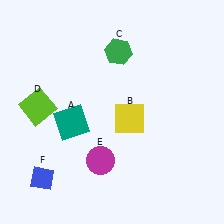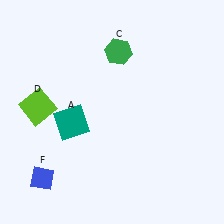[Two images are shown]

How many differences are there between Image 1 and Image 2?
There are 2 differences between the two images.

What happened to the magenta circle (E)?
The magenta circle (E) was removed in Image 2. It was in the bottom-left area of Image 1.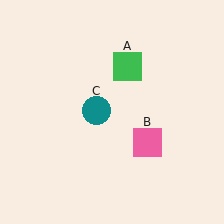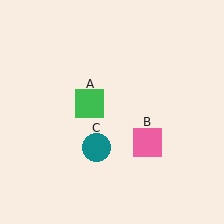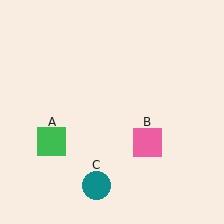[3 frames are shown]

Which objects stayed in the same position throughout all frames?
Pink square (object B) remained stationary.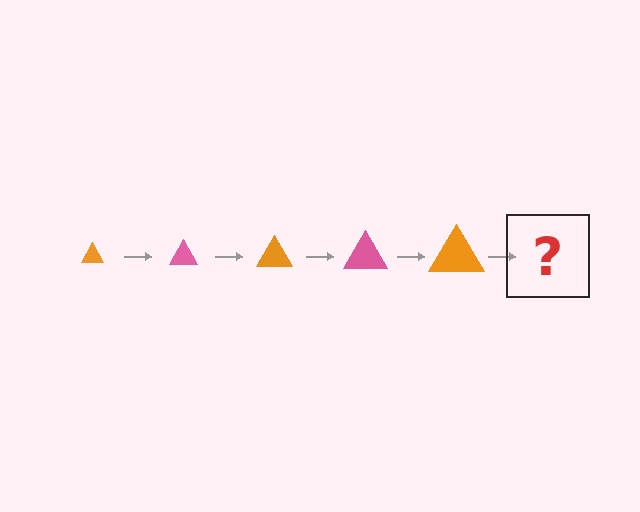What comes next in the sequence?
The next element should be a pink triangle, larger than the previous one.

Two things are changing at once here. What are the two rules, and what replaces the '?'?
The two rules are that the triangle grows larger each step and the color cycles through orange and pink. The '?' should be a pink triangle, larger than the previous one.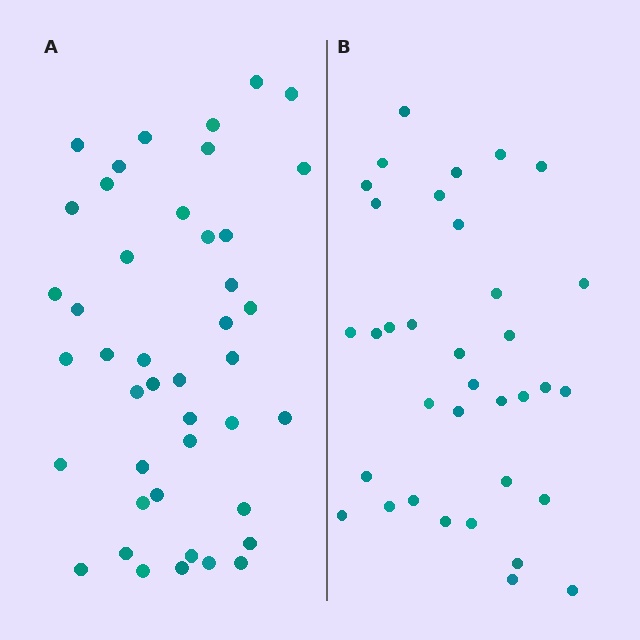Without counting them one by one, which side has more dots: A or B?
Region A (the left region) has more dots.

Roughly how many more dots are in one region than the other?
Region A has roughly 8 or so more dots than region B.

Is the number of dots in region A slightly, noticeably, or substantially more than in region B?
Region A has only slightly more — the two regions are fairly close. The ratio is roughly 1.2 to 1.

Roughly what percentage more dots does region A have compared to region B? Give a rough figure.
About 25% more.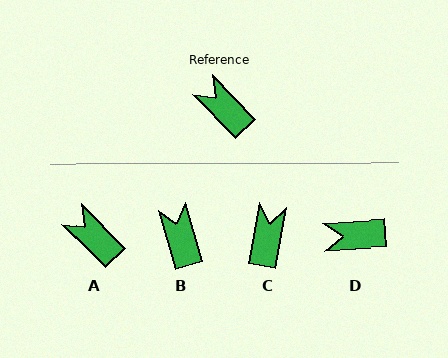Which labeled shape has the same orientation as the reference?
A.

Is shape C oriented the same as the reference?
No, it is off by about 54 degrees.